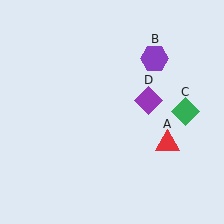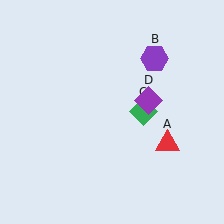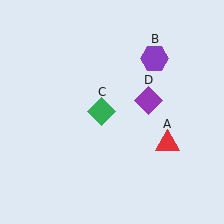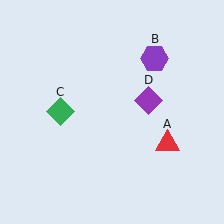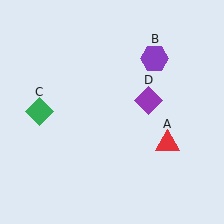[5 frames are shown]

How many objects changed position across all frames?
1 object changed position: green diamond (object C).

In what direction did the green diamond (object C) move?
The green diamond (object C) moved left.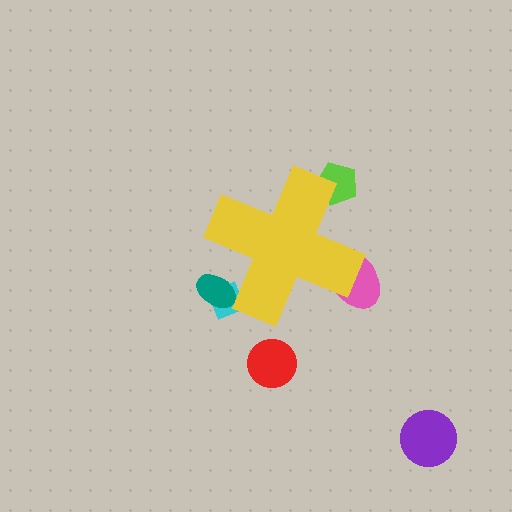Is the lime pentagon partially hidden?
Yes, the lime pentagon is partially hidden behind the yellow cross.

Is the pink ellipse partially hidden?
Yes, the pink ellipse is partially hidden behind the yellow cross.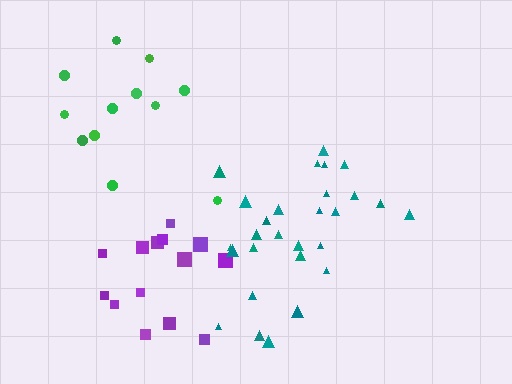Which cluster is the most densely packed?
Teal.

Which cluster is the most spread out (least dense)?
Green.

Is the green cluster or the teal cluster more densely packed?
Teal.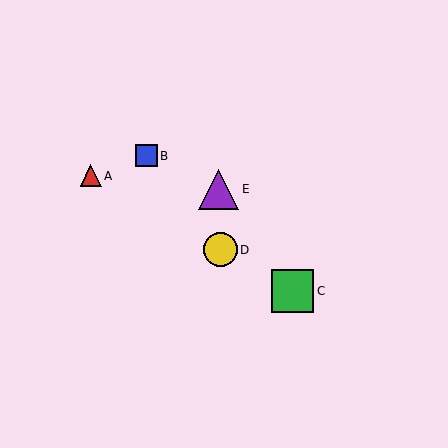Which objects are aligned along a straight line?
Objects A, C, D are aligned along a straight line.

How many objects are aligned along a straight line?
3 objects (A, C, D) are aligned along a straight line.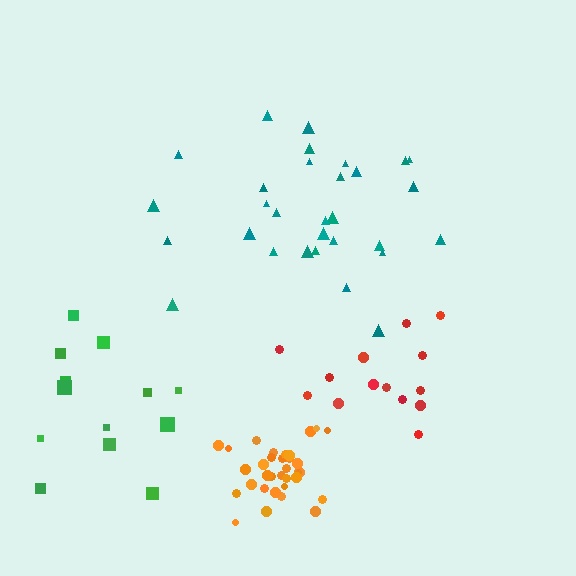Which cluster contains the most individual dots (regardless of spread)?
Orange (34).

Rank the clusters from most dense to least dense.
orange, teal, red, green.